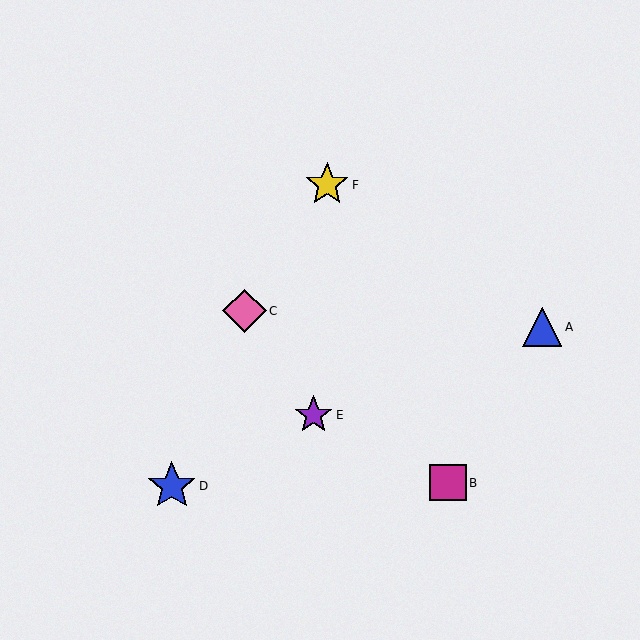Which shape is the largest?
The blue star (labeled D) is the largest.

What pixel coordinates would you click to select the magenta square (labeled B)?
Click at (448, 483) to select the magenta square B.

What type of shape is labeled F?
Shape F is a yellow star.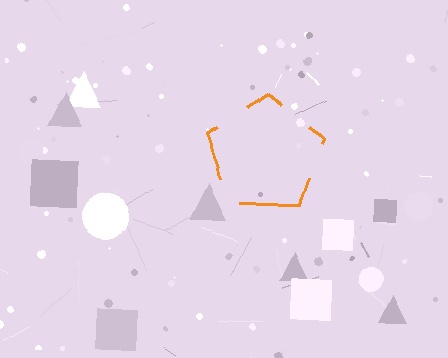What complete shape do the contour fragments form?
The contour fragments form a pentagon.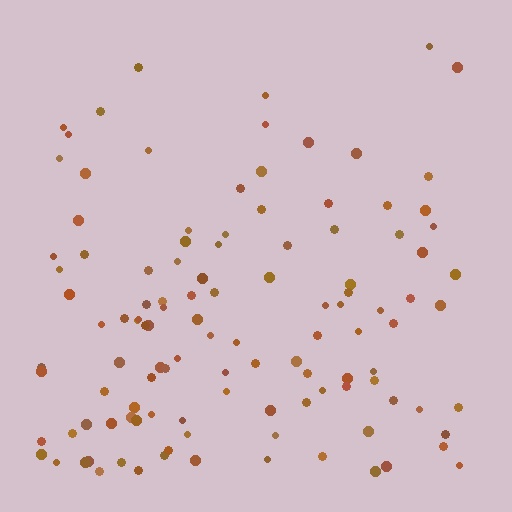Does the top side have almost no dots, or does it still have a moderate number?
Still a moderate number, just noticeably fewer than the bottom.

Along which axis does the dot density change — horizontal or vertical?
Vertical.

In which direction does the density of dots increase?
From top to bottom, with the bottom side densest.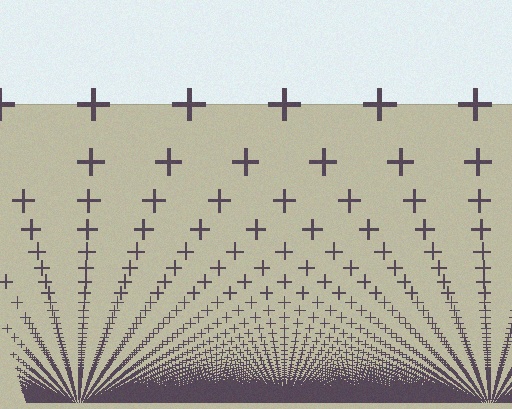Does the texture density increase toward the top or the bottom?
Density increases toward the bottom.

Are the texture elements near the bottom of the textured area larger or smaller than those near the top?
Smaller. The gradient is inverted — elements near the bottom are smaller and denser.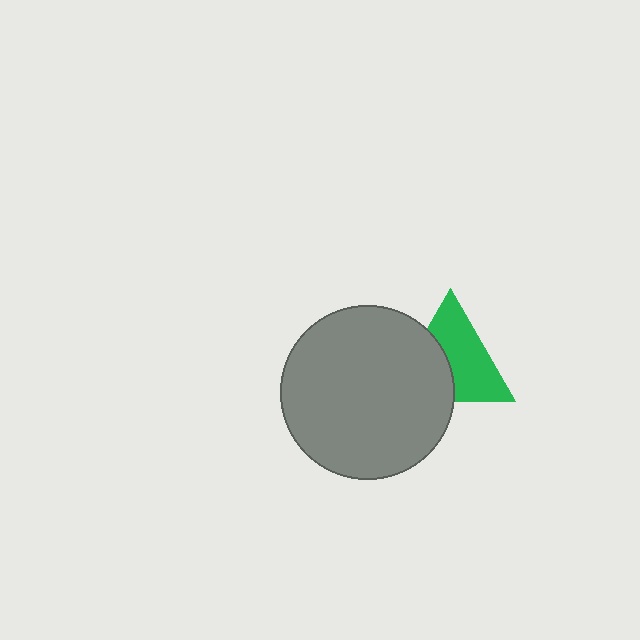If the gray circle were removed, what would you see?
You would see the complete green triangle.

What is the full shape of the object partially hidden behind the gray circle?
The partially hidden object is a green triangle.